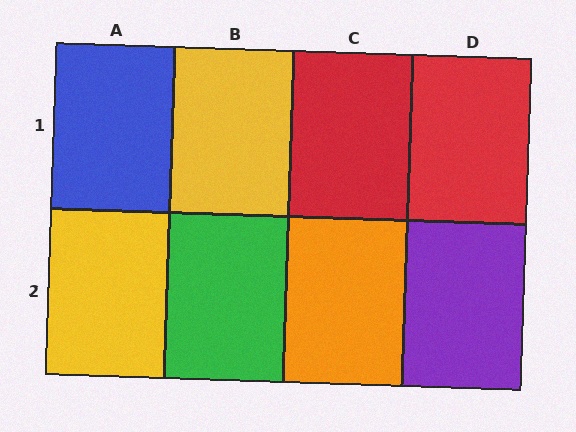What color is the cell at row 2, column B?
Green.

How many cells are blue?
1 cell is blue.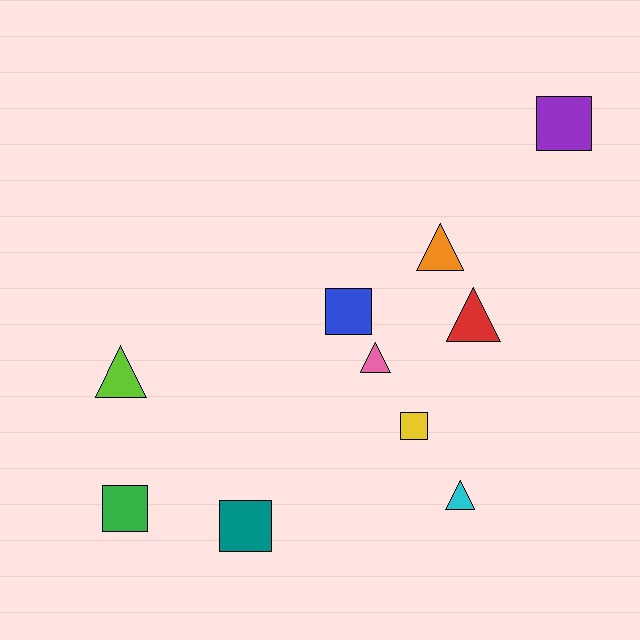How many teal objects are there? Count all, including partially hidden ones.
There is 1 teal object.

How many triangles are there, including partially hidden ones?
There are 5 triangles.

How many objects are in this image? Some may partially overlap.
There are 10 objects.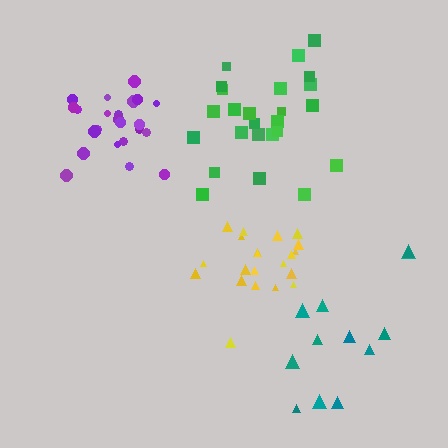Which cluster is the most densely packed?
Purple.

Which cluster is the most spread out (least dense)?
Teal.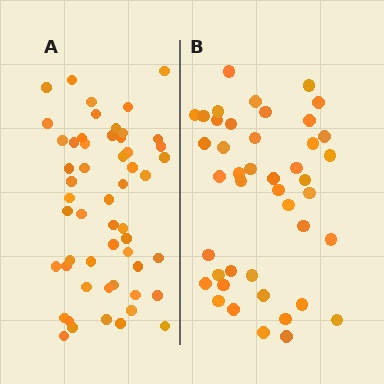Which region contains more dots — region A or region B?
Region A (the left region) has more dots.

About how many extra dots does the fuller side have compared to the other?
Region A has roughly 12 or so more dots than region B.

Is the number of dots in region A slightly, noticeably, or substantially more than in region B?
Region A has noticeably more, but not dramatically so. The ratio is roughly 1.3 to 1.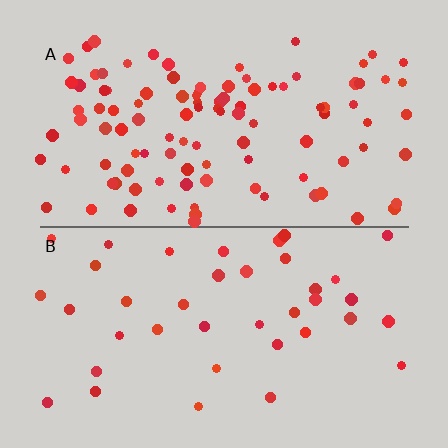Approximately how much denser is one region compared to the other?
Approximately 2.7× — region A over region B.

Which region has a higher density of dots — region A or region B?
A (the top).